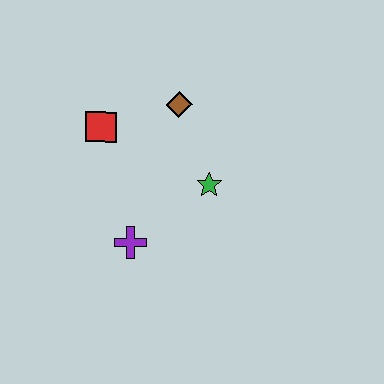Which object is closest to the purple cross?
The green star is closest to the purple cross.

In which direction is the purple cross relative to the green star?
The purple cross is to the left of the green star.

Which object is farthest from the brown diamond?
The purple cross is farthest from the brown diamond.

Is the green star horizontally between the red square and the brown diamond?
No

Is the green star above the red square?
No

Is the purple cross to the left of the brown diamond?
Yes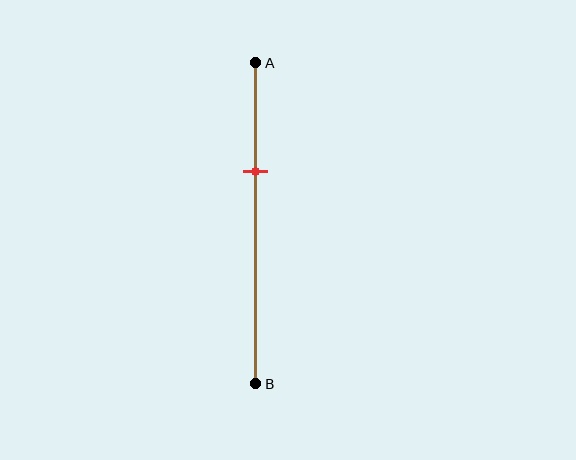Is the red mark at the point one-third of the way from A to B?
Yes, the mark is approximately at the one-third point.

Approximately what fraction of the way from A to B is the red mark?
The red mark is approximately 35% of the way from A to B.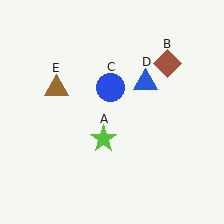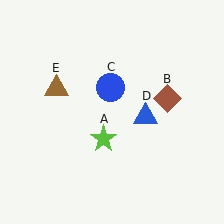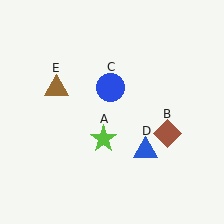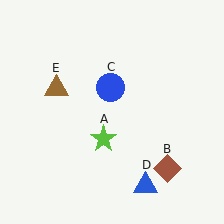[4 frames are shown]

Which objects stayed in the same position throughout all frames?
Lime star (object A) and blue circle (object C) and brown triangle (object E) remained stationary.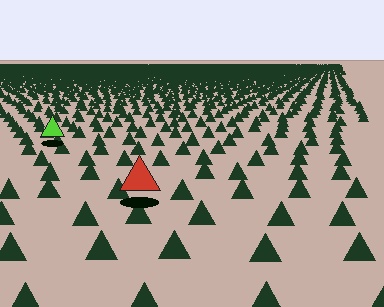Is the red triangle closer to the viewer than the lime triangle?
Yes. The red triangle is closer — you can tell from the texture gradient: the ground texture is coarser near it.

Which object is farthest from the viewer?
The lime triangle is farthest from the viewer. It appears smaller and the ground texture around it is denser.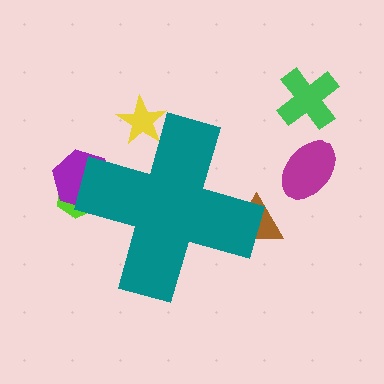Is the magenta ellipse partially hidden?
No, the magenta ellipse is fully visible.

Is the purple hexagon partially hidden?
Yes, the purple hexagon is partially hidden behind the teal cross.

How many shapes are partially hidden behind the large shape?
4 shapes are partially hidden.